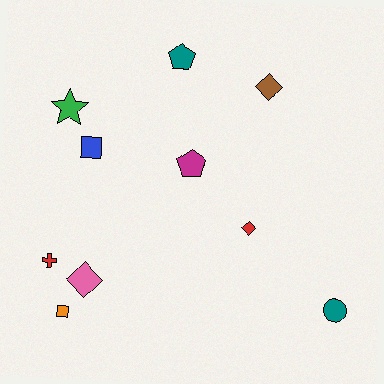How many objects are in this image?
There are 10 objects.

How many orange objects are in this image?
There is 1 orange object.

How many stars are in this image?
There is 1 star.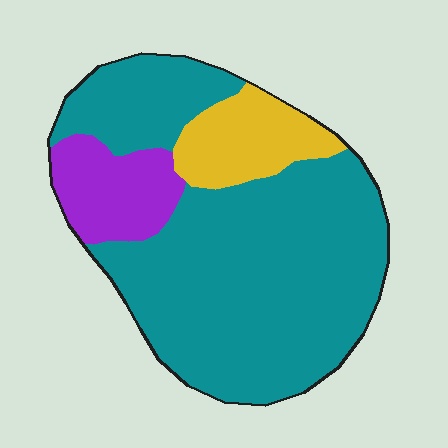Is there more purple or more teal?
Teal.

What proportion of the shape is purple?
Purple covers about 15% of the shape.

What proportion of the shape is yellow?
Yellow covers roughly 15% of the shape.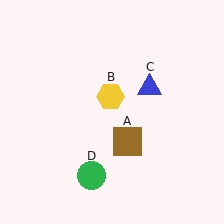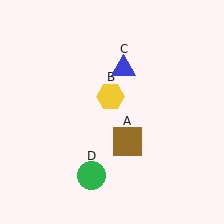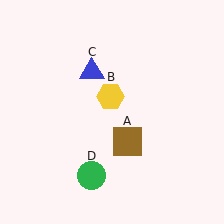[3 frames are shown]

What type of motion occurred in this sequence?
The blue triangle (object C) rotated counterclockwise around the center of the scene.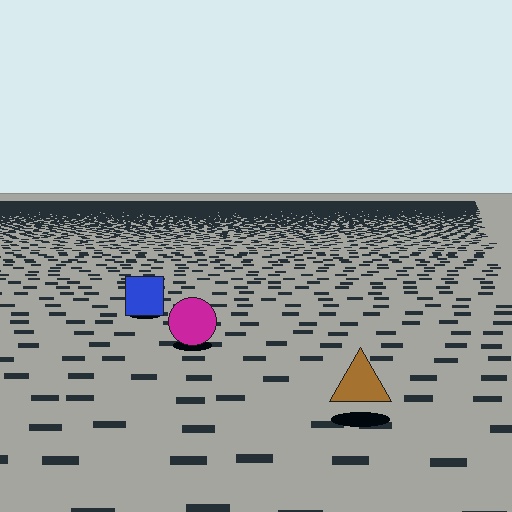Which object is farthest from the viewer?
The blue square is farthest from the viewer. It appears smaller and the ground texture around it is denser.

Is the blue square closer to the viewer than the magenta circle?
No. The magenta circle is closer — you can tell from the texture gradient: the ground texture is coarser near it.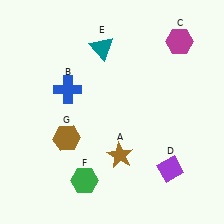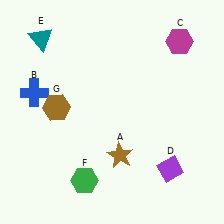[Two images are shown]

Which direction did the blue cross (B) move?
The blue cross (B) moved left.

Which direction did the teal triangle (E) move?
The teal triangle (E) moved left.